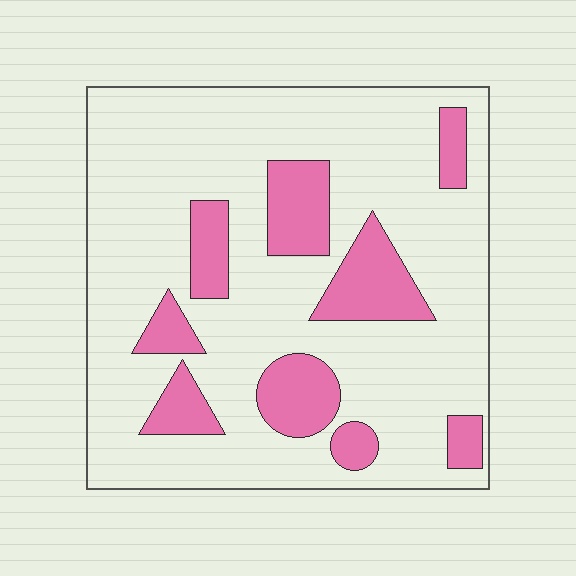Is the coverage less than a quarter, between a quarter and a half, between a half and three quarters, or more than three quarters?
Less than a quarter.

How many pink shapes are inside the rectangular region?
9.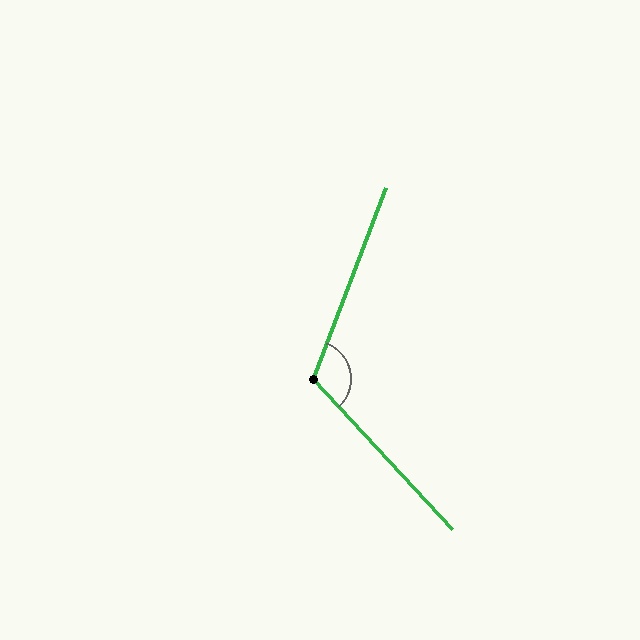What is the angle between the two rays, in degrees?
Approximately 116 degrees.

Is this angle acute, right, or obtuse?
It is obtuse.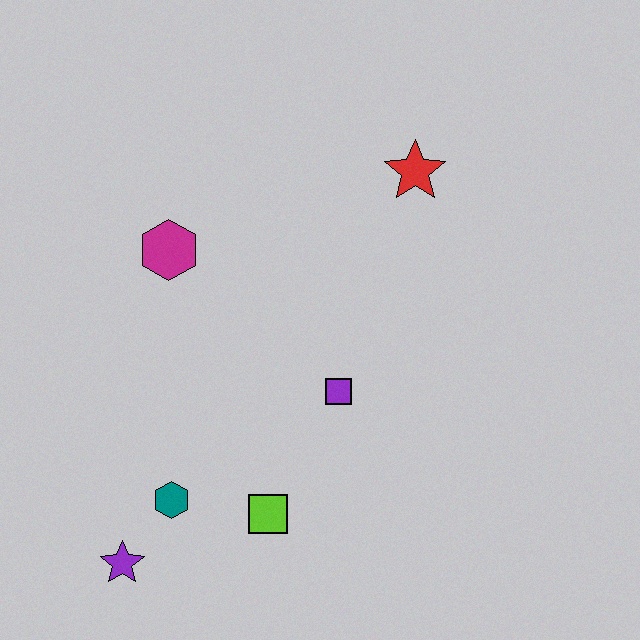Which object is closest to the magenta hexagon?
The purple square is closest to the magenta hexagon.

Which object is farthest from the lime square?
The red star is farthest from the lime square.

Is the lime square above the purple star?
Yes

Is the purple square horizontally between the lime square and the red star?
Yes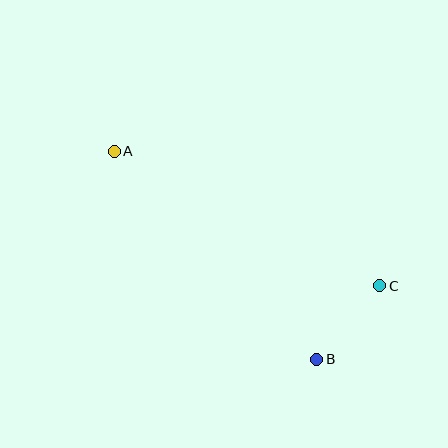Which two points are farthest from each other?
Points A and C are farthest from each other.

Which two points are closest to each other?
Points B and C are closest to each other.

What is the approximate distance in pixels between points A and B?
The distance between A and B is approximately 291 pixels.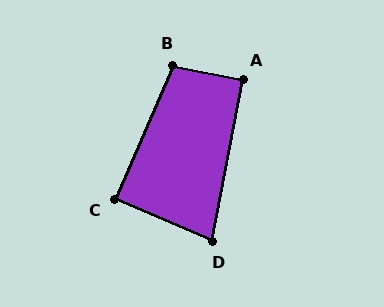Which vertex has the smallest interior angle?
D, at approximately 78 degrees.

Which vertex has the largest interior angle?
B, at approximately 102 degrees.